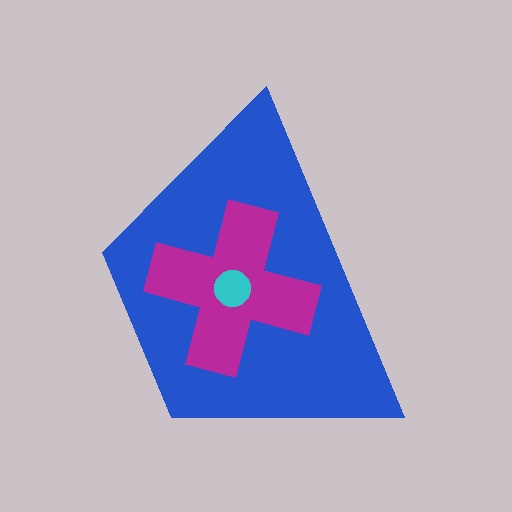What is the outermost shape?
The blue trapezoid.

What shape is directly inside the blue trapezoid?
The magenta cross.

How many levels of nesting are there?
3.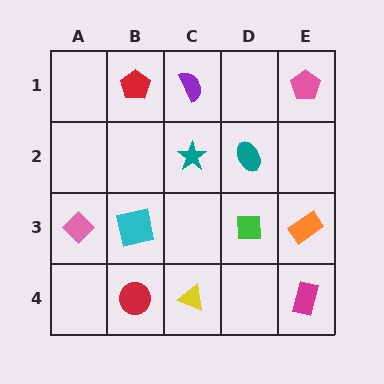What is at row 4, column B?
A red circle.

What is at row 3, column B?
A cyan square.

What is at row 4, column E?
A magenta rectangle.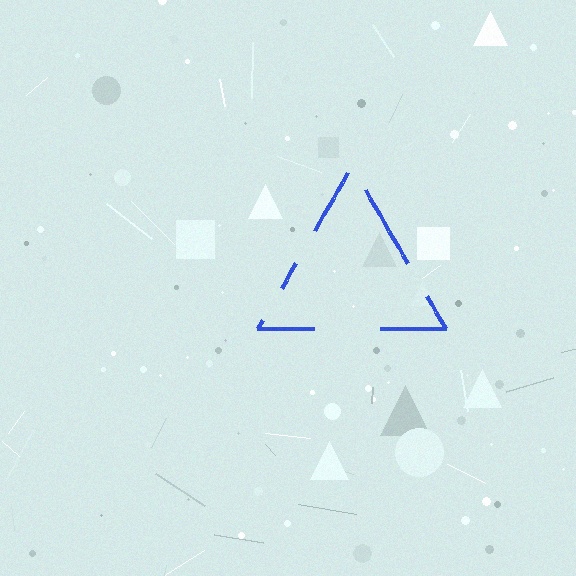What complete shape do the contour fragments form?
The contour fragments form a triangle.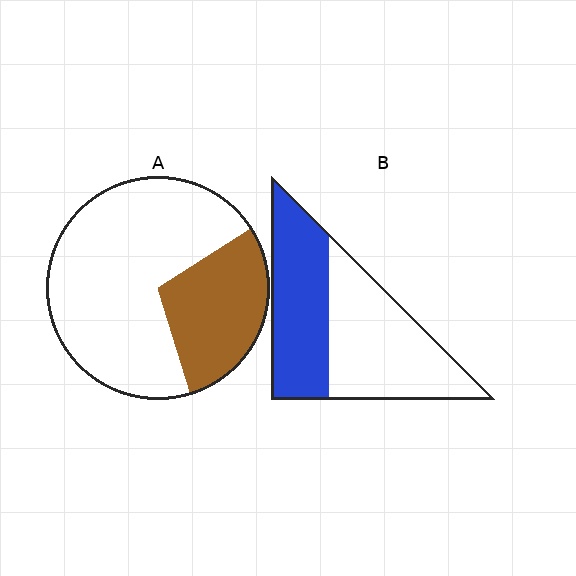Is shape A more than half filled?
No.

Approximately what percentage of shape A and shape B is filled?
A is approximately 30% and B is approximately 45%.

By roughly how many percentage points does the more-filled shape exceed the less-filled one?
By roughly 15 percentage points (B over A).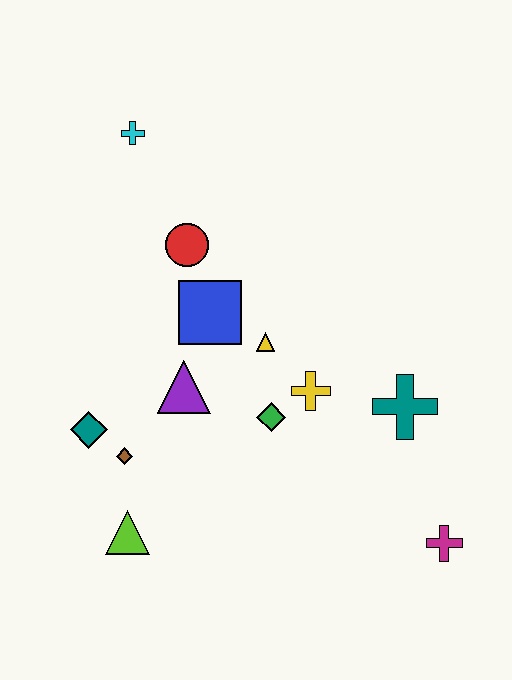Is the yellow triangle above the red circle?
No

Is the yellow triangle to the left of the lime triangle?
No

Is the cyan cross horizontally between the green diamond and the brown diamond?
Yes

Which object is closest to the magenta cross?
The teal cross is closest to the magenta cross.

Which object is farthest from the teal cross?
The cyan cross is farthest from the teal cross.